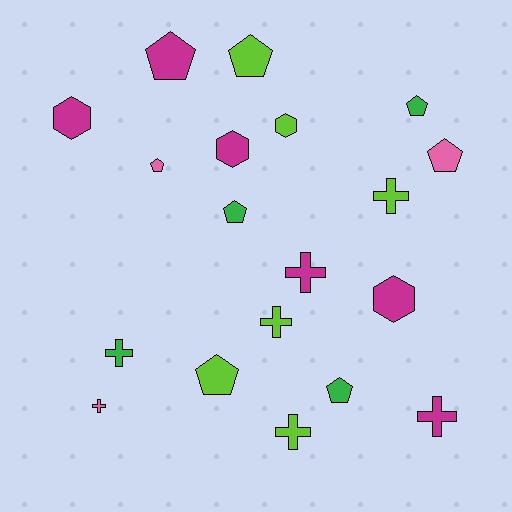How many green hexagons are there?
There are no green hexagons.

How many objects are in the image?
There are 19 objects.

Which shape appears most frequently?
Pentagon, with 8 objects.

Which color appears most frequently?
Magenta, with 6 objects.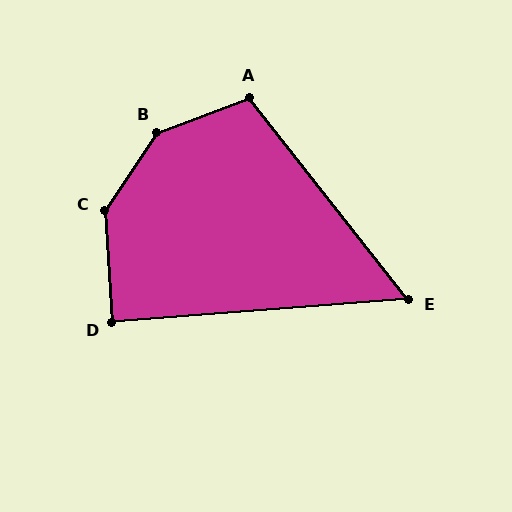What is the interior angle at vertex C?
Approximately 142 degrees (obtuse).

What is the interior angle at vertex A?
Approximately 108 degrees (obtuse).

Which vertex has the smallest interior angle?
E, at approximately 56 degrees.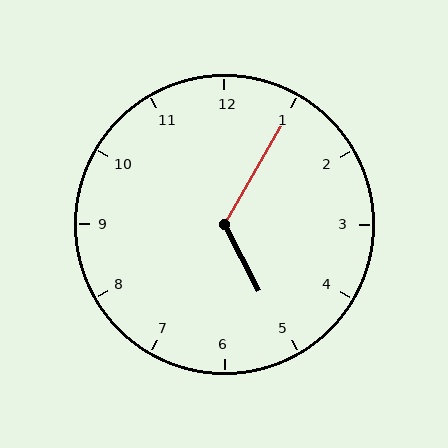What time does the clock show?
5:05.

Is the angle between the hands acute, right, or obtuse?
It is obtuse.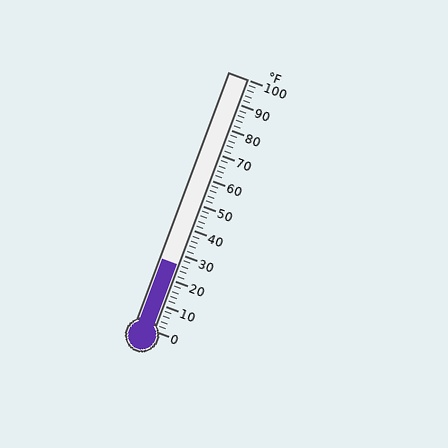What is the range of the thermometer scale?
The thermometer scale ranges from 0°F to 100°F.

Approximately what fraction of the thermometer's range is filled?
The thermometer is filled to approximately 25% of its range.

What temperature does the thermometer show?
The thermometer shows approximately 26°F.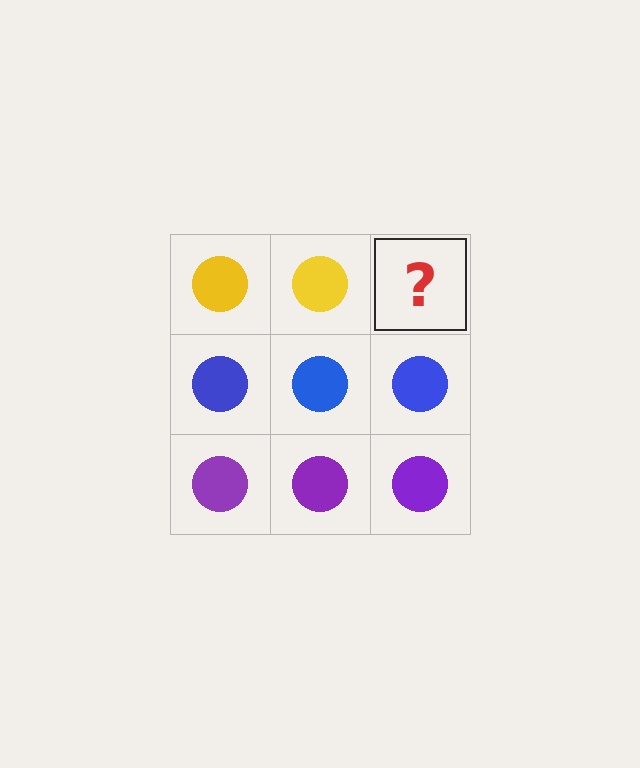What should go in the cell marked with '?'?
The missing cell should contain a yellow circle.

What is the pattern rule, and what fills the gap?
The rule is that each row has a consistent color. The gap should be filled with a yellow circle.